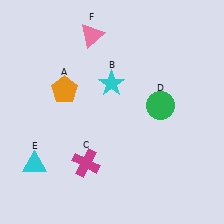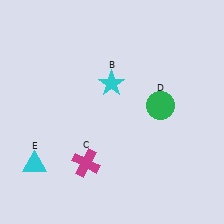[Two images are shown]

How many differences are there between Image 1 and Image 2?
There are 2 differences between the two images.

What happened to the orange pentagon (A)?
The orange pentagon (A) was removed in Image 2. It was in the top-left area of Image 1.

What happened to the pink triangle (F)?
The pink triangle (F) was removed in Image 2. It was in the top-left area of Image 1.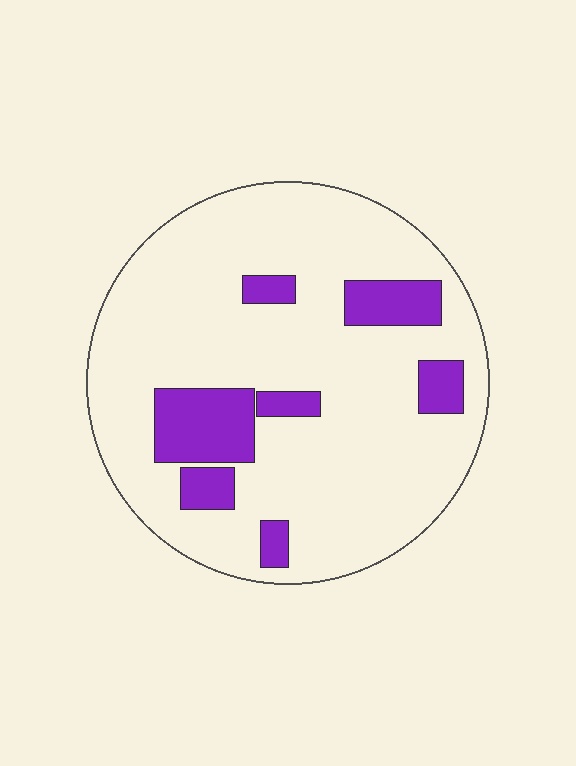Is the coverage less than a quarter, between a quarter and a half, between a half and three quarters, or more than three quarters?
Less than a quarter.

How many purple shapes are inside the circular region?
7.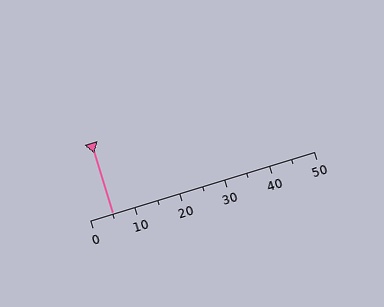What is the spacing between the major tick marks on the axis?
The major ticks are spaced 10 apart.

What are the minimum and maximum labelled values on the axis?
The axis runs from 0 to 50.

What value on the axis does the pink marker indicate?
The marker indicates approximately 5.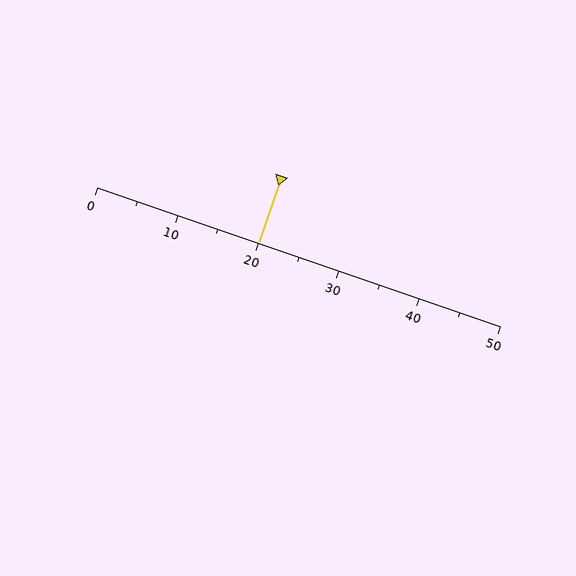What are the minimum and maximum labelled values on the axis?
The axis runs from 0 to 50.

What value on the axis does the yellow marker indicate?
The marker indicates approximately 20.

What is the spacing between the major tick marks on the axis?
The major ticks are spaced 10 apart.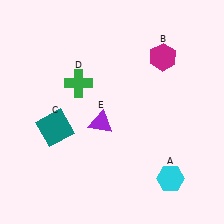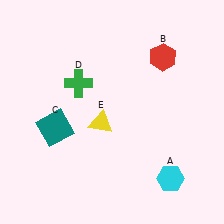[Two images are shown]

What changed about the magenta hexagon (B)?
In Image 1, B is magenta. In Image 2, it changed to red.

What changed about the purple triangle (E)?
In Image 1, E is purple. In Image 2, it changed to yellow.